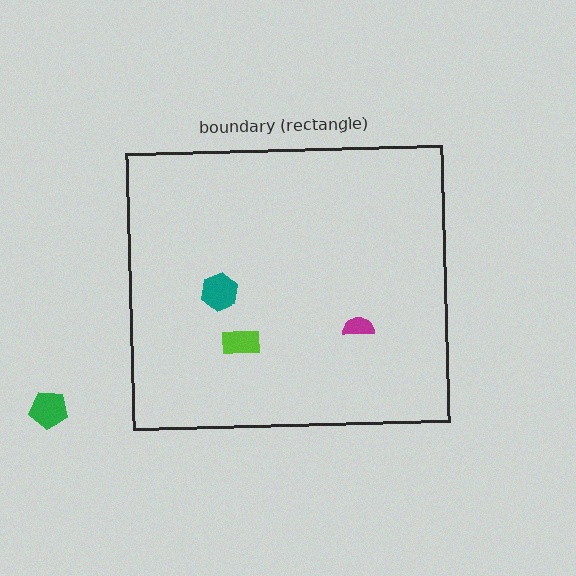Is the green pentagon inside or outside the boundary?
Outside.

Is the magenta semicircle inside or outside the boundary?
Inside.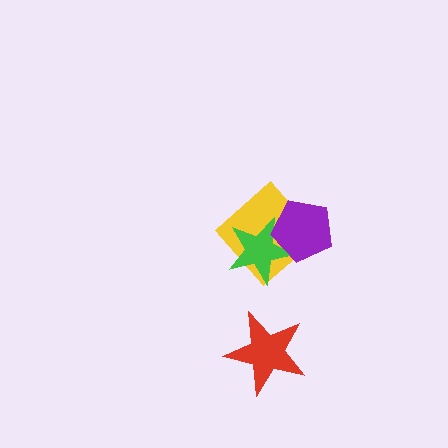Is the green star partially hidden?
Yes, it is partially covered by another shape.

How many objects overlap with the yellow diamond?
2 objects overlap with the yellow diamond.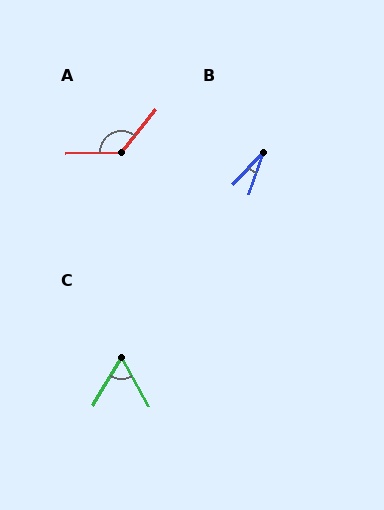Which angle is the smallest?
B, at approximately 25 degrees.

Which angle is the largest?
A, at approximately 130 degrees.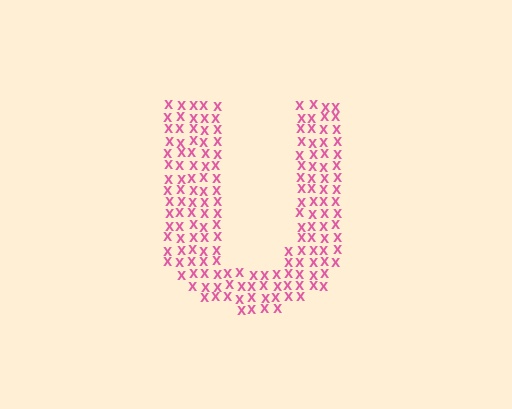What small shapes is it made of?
It is made of small letter X's.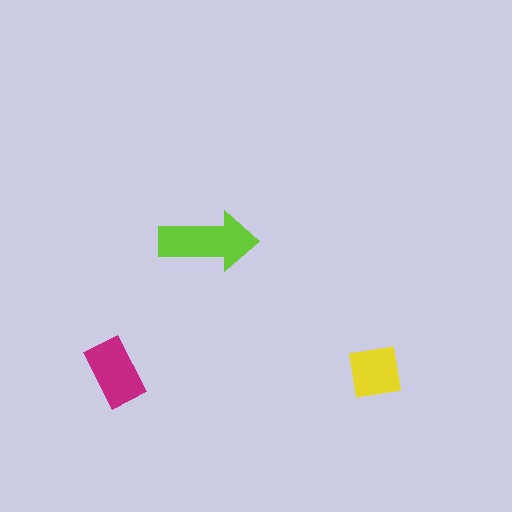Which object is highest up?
The lime arrow is topmost.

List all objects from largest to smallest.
The lime arrow, the magenta rectangle, the yellow square.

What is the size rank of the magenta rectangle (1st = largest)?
2nd.